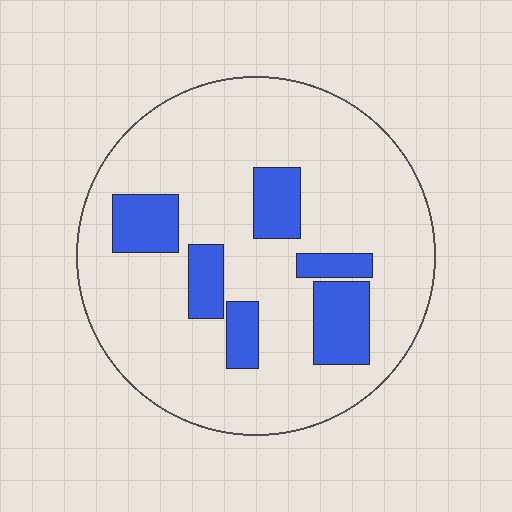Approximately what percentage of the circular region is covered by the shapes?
Approximately 20%.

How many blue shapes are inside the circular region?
6.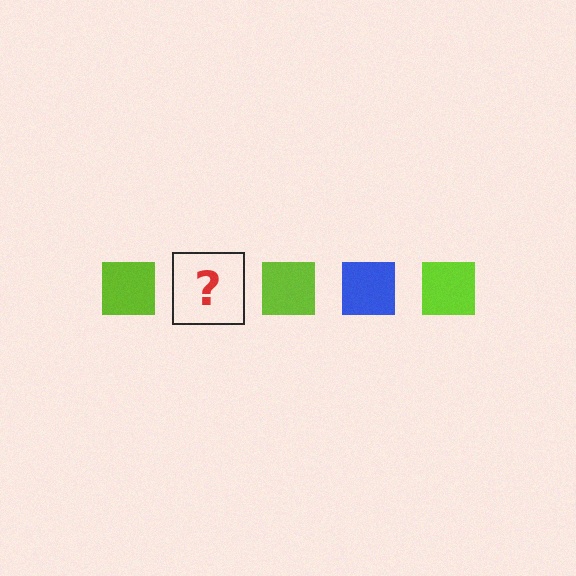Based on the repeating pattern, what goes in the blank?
The blank should be a blue square.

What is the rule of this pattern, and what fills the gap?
The rule is that the pattern cycles through lime, blue squares. The gap should be filled with a blue square.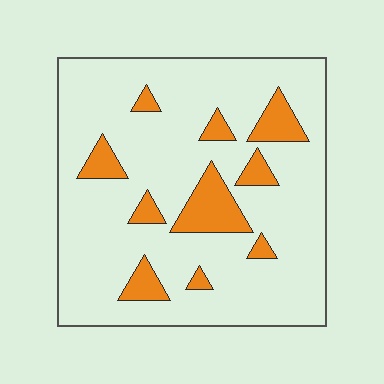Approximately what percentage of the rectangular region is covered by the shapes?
Approximately 15%.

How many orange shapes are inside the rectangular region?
10.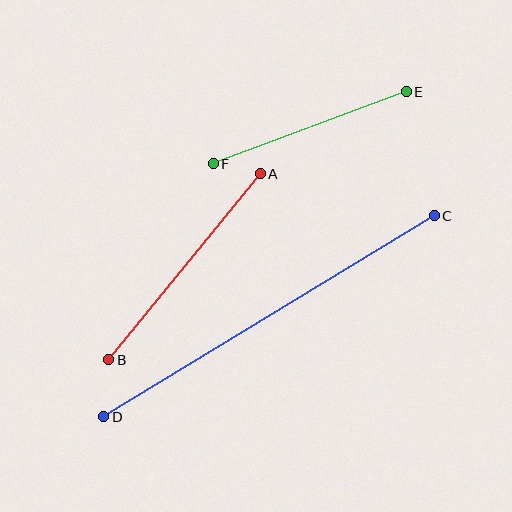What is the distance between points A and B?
The distance is approximately 240 pixels.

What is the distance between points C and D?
The distance is approximately 387 pixels.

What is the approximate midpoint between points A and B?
The midpoint is at approximately (185, 267) pixels.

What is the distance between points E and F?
The distance is approximately 206 pixels.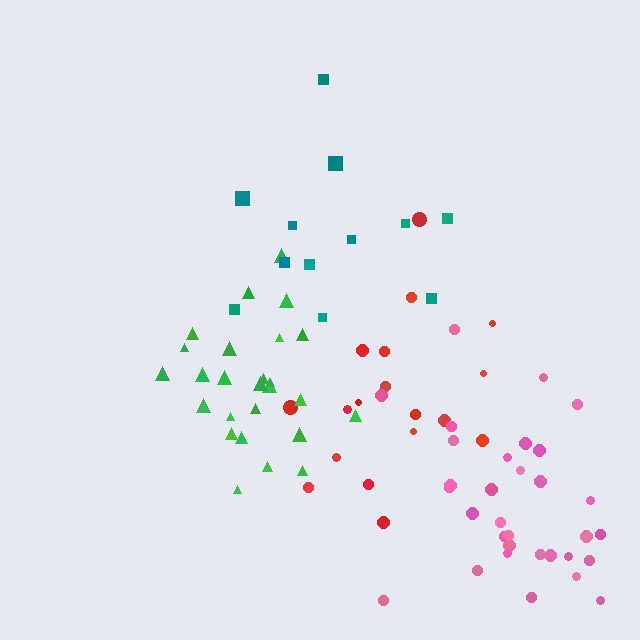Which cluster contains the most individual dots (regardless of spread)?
Pink (32).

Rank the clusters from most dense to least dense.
green, pink, red, teal.